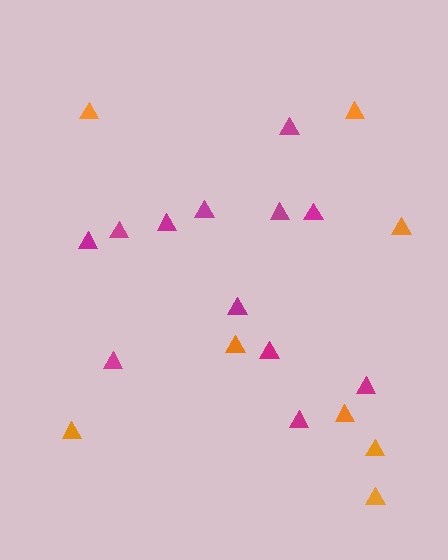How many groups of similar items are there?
There are 2 groups: one group of magenta triangles (12) and one group of orange triangles (8).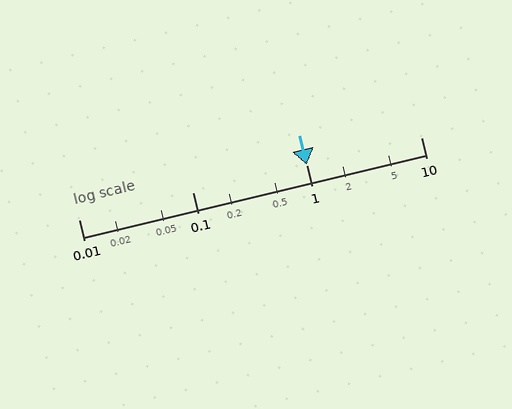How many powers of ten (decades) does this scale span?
The scale spans 3 decades, from 0.01 to 10.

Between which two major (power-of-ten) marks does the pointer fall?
The pointer is between 1 and 10.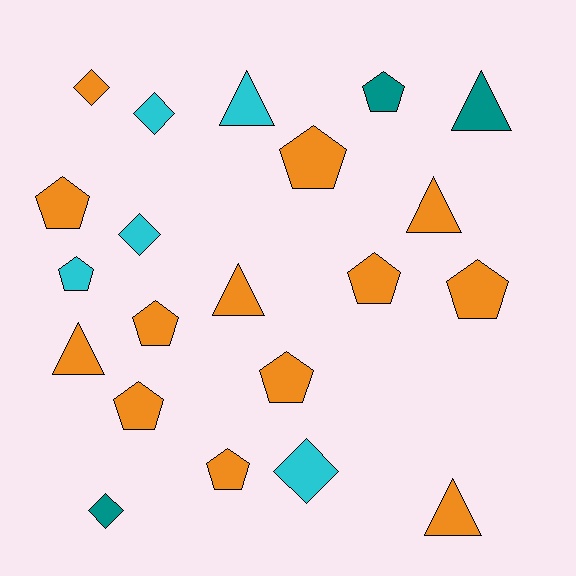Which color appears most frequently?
Orange, with 13 objects.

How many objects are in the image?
There are 21 objects.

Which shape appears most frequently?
Pentagon, with 10 objects.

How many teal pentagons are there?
There is 1 teal pentagon.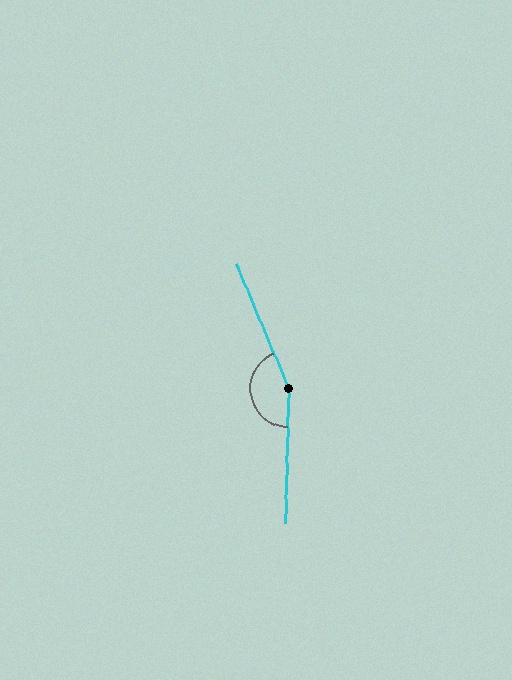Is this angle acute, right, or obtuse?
It is obtuse.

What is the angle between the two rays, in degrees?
Approximately 156 degrees.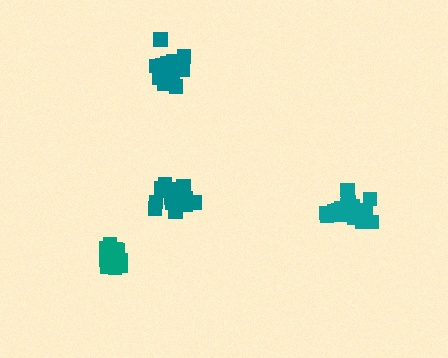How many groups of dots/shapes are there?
There are 4 groups.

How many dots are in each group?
Group 1: 21 dots, Group 2: 16 dots, Group 3: 19 dots, Group 4: 16 dots (72 total).